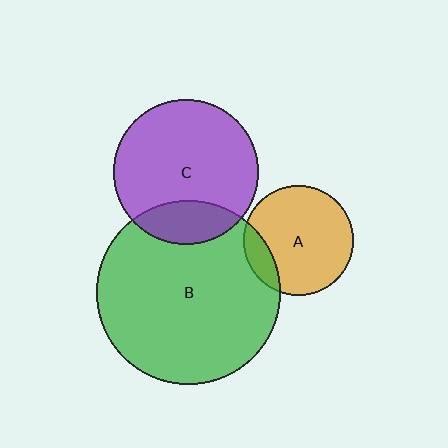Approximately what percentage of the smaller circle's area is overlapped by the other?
Approximately 15%.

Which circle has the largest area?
Circle B (green).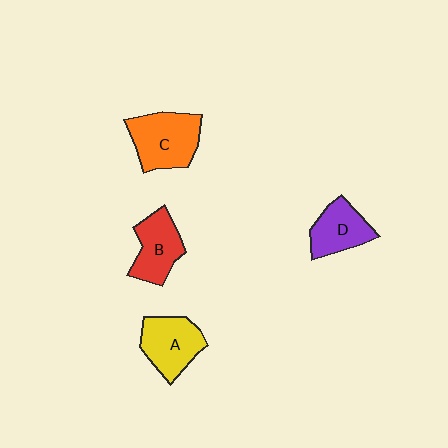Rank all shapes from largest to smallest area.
From largest to smallest: C (orange), A (yellow), B (red), D (purple).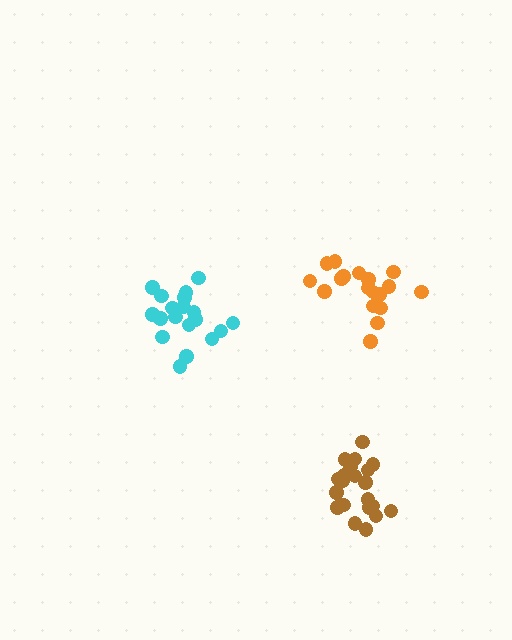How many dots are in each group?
Group 1: 19 dots, Group 2: 21 dots, Group 3: 19 dots (59 total).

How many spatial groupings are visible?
There are 3 spatial groupings.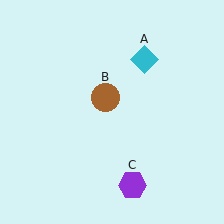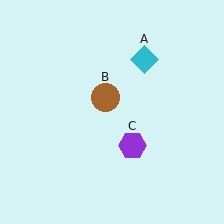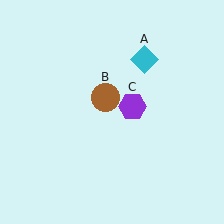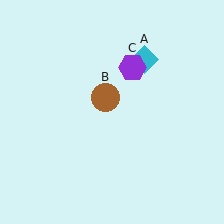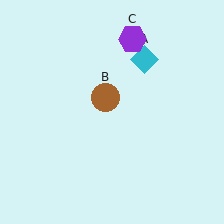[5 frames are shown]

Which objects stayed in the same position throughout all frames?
Cyan diamond (object A) and brown circle (object B) remained stationary.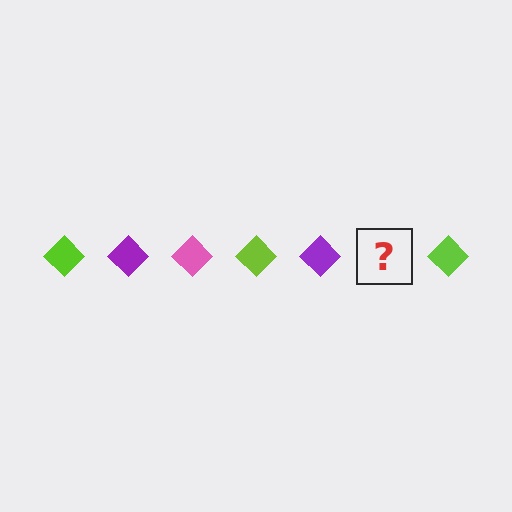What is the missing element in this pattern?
The missing element is a pink diamond.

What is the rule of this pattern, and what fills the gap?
The rule is that the pattern cycles through lime, purple, pink diamonds. The gap should be filled with a pink diamond.